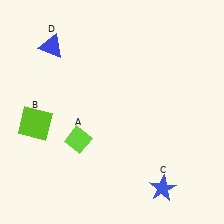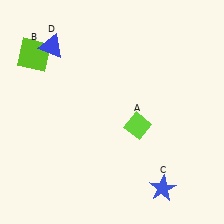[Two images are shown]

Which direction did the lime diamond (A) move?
The lime diamond (A) moved right.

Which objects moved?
The objects that moved are: the lime diamond (A), the lime square (B).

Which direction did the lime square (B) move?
The lime square (B) moved up.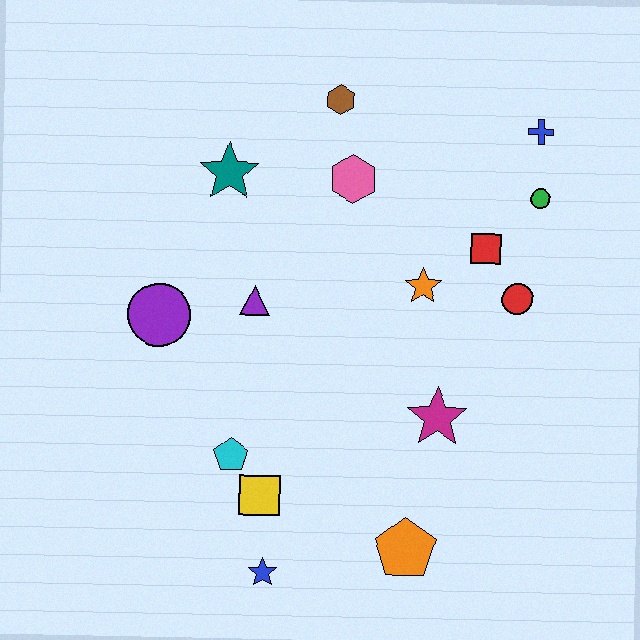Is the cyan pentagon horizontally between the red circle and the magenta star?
No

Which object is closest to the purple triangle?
The purple circle is closest to the purple triangle.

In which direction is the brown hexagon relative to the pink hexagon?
The brown hexagon is above the pink hexagon.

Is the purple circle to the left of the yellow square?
Yes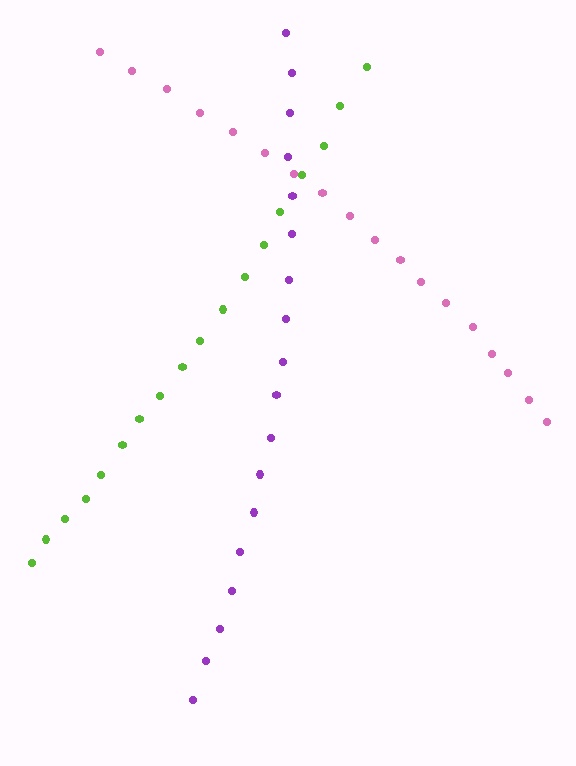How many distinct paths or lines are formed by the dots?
There are 3 distinct paths.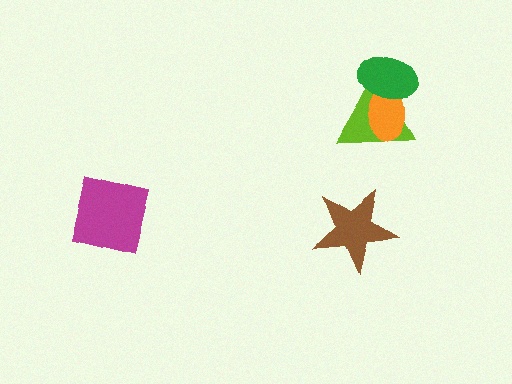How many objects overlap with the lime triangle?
2 objects overlap with the lime triangle.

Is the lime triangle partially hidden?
Yes, it is partially covered by another shape.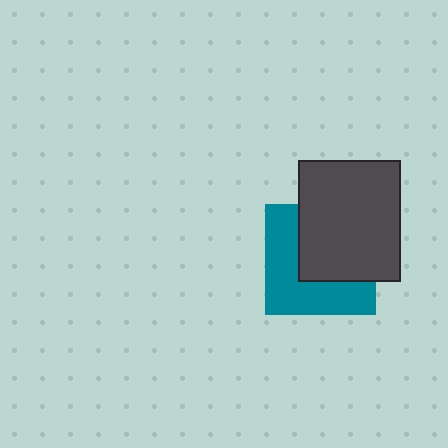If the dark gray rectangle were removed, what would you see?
You would see the complete teal square.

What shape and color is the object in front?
The object in front is a dark gray rectangle.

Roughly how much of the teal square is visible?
About half of it is visible (roughly 51%).